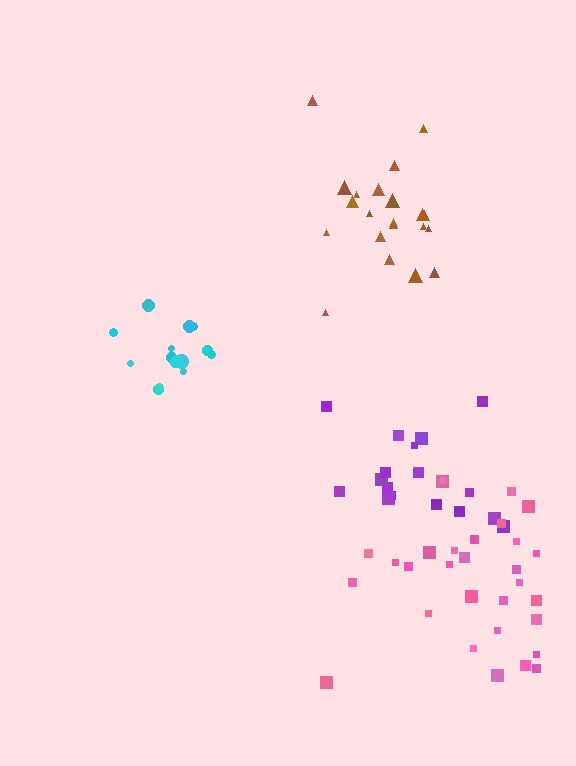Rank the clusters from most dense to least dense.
cyan, pink, purple, brown.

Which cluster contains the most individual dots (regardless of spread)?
Pink (30).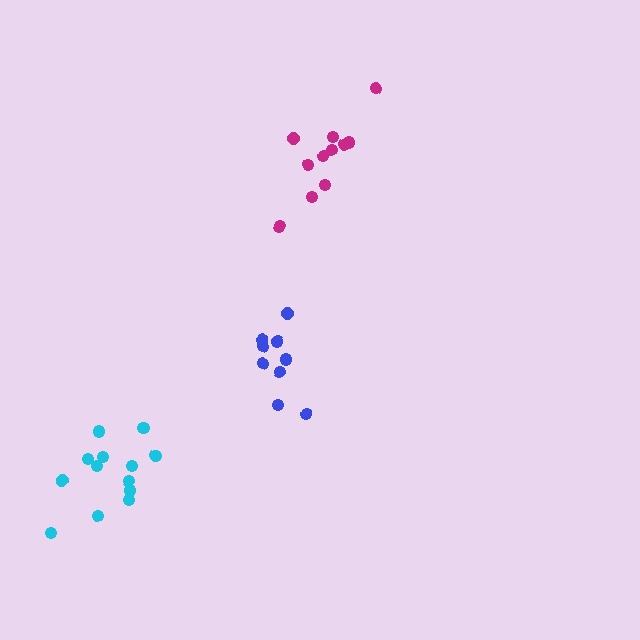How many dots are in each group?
Group 1: 9 dots, Group 2: 11 dots, Group 3: 13 dots (33 total).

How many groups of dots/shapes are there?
There are 3 groups.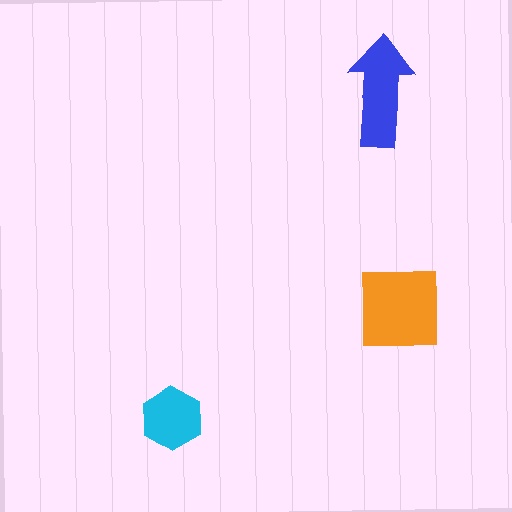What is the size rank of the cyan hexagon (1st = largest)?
3rd.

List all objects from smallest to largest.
The cyan hexagon, the blue arrow, the orange square.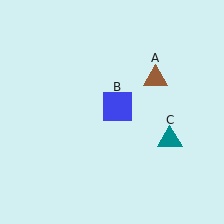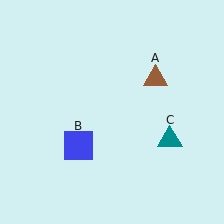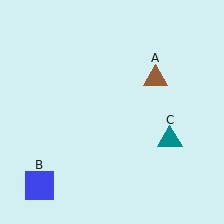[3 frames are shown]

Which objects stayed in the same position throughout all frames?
Brown triangle (object A) and teal triangle (object C) remained stationary.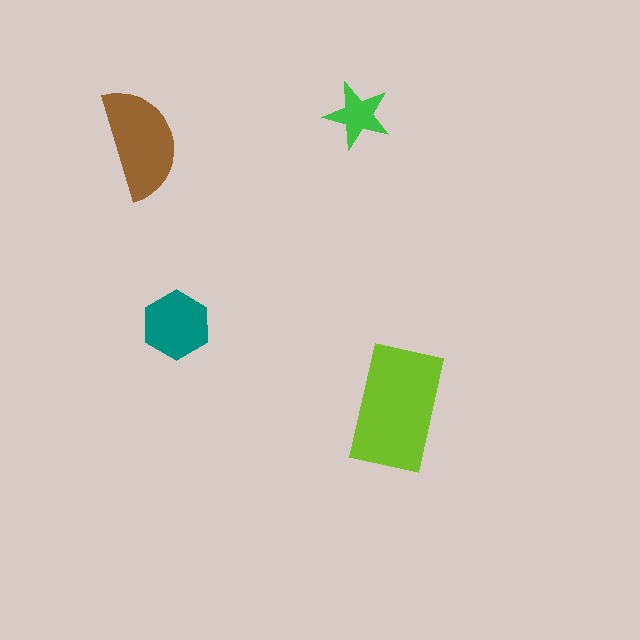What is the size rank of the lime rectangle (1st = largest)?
1st.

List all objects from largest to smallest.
The lime rectangle, the brown semicircle, the teal hexagon, the green star.